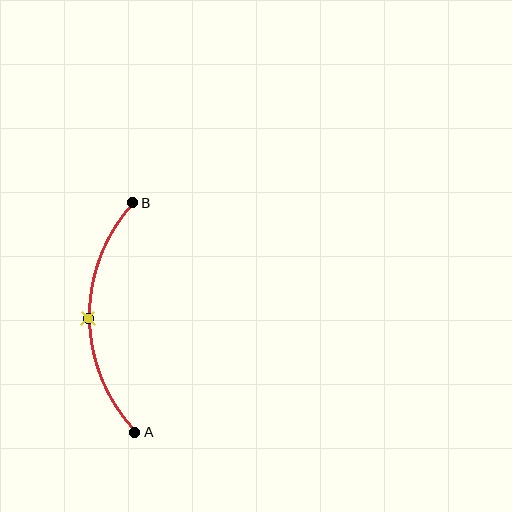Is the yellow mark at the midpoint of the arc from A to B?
Yes. The yellow mark lies on the arc at equal arc-length from both A and B — it is the arc midpoint.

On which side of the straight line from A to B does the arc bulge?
The arc bulges to the left of the straight line connecting A and B.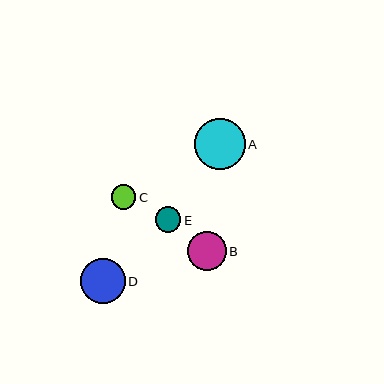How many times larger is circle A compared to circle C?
Circle A is approximately 2.1 times the size of circle C.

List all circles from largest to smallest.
From largest to smallest: A, D, B, E, C.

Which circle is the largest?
Circle A is the largest with a size of approximately 51 pixels.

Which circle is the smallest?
Circle C is the smallest with a size of approximately 24 pixels.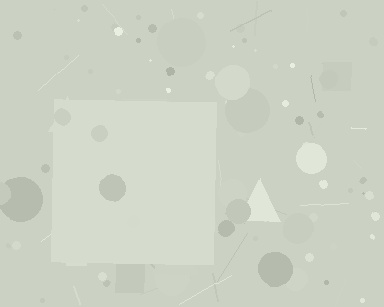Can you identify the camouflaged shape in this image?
The camouflaged shape is a square.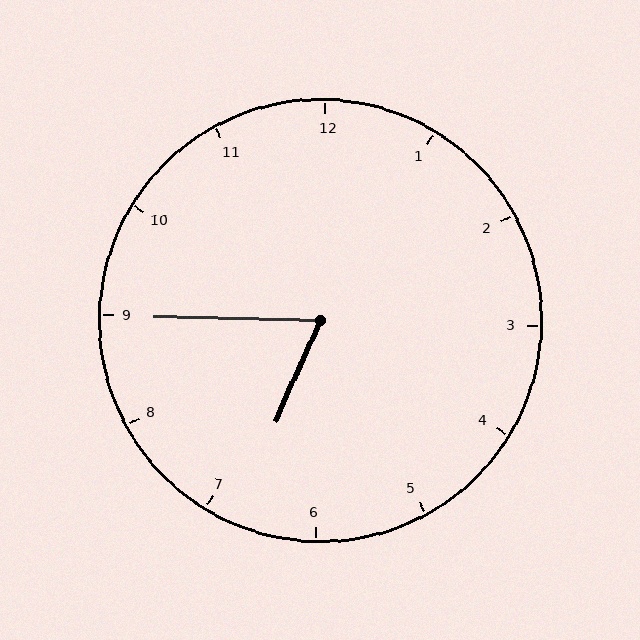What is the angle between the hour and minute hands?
Approximately 68 degrees.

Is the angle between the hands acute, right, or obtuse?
It is acute.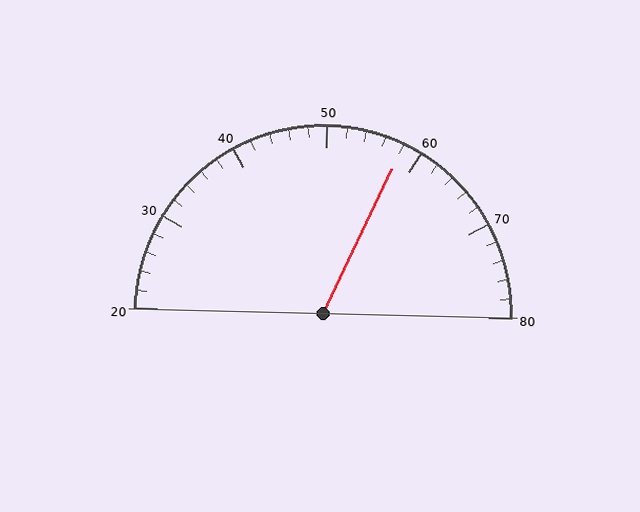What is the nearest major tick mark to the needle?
The nearest major tick mark is 60.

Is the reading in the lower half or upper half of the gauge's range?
The reading is in the upper half of the range (20 to 80).